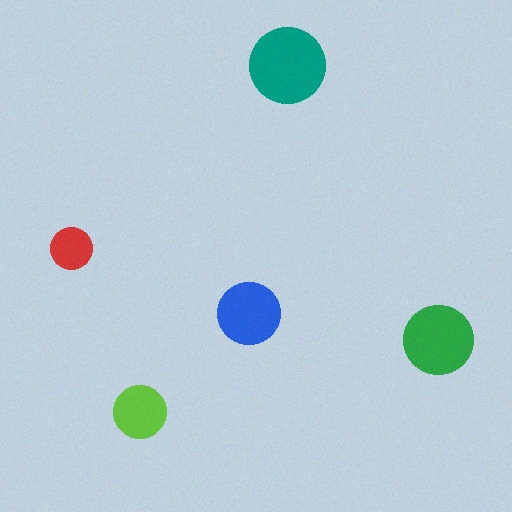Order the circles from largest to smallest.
the teal one, the green one, the blue one, the lime one, the red one.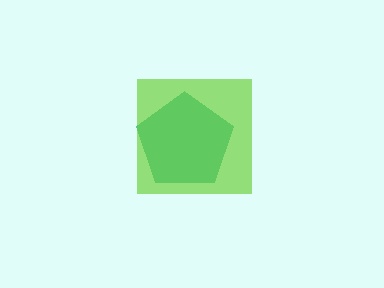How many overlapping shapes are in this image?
There are 2 overlapping shapes in the image.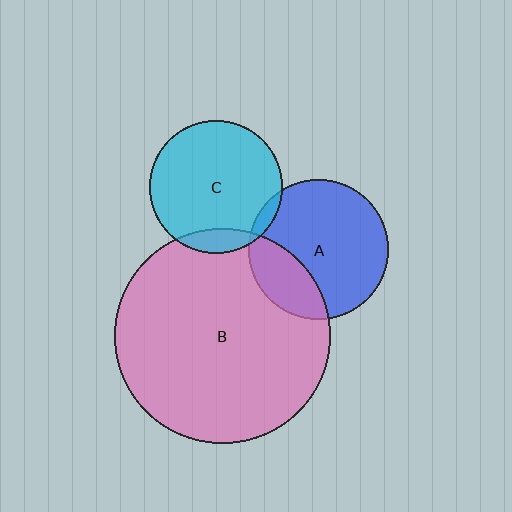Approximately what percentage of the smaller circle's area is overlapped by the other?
Approximately 10%.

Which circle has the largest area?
Circle B (pink).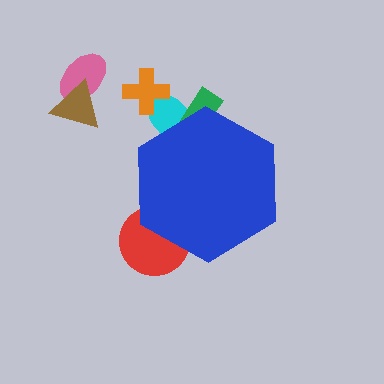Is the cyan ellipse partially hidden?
Yes, the cyan ellipse is partially hidden behind the blue hexagon.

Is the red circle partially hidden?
Yes, the red circle is partially hidden behind the blue hexagon.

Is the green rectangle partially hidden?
Yes, the green rectangle is partially hidden behind the blue hexagon.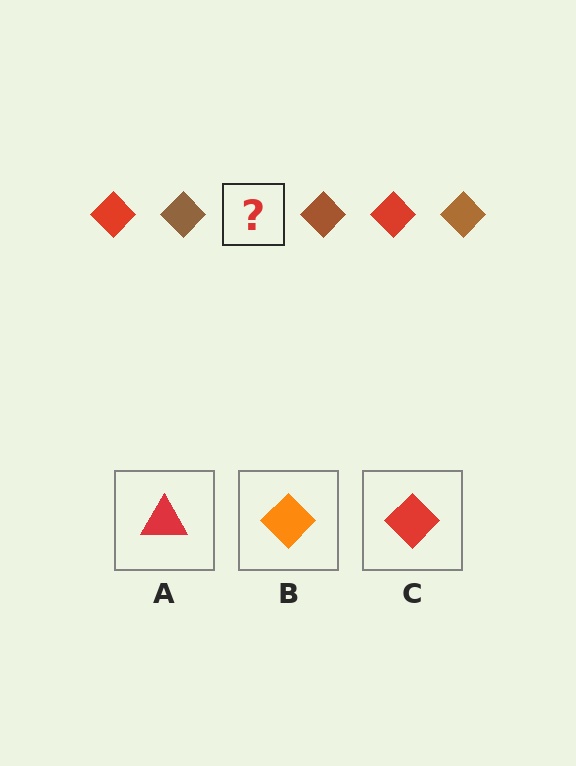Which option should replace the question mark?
Option C.